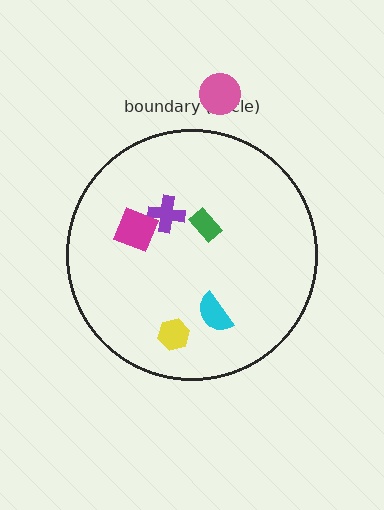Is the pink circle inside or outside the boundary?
Outside.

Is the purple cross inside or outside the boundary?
Inside.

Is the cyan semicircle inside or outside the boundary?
Inside.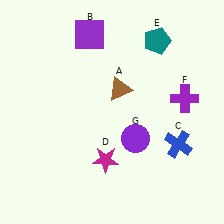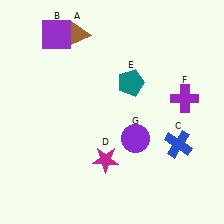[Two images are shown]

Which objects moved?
The objects that moved are: the brown triangle (A), the purple square (B), the teal pentagon (E).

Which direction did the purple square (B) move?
The purple square (B) moved left.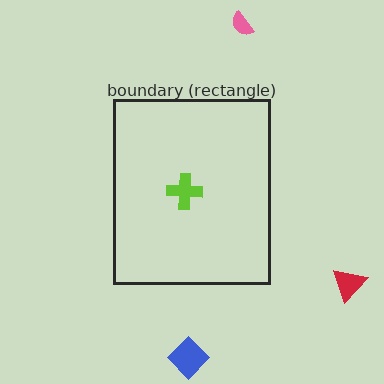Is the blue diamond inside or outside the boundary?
Outside.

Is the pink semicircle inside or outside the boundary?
Outside.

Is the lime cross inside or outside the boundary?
Inside.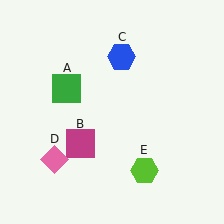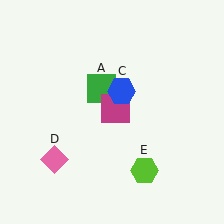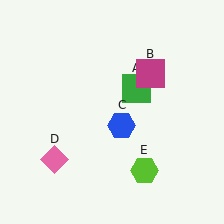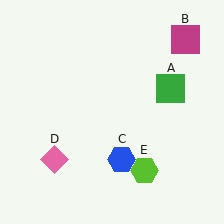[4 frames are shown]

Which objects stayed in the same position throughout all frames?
Pink diamond (object D) and lime hexagon (object E) remained stationary.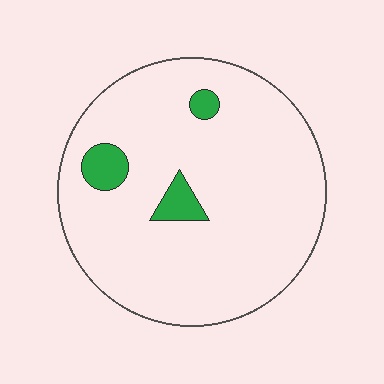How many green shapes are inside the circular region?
3.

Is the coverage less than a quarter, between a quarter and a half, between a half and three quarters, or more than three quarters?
Less than a quarter.